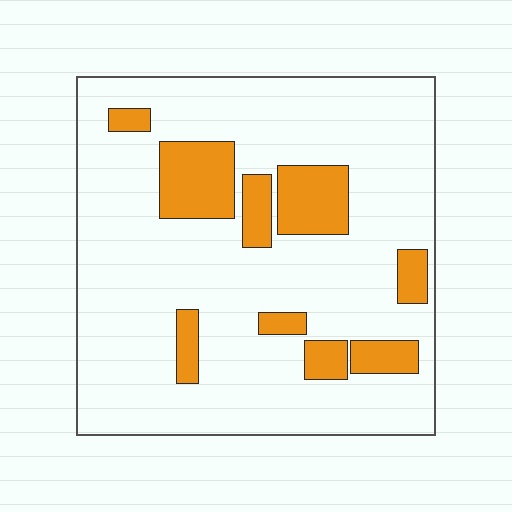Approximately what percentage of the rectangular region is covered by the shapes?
Approximately 20%.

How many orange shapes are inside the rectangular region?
9.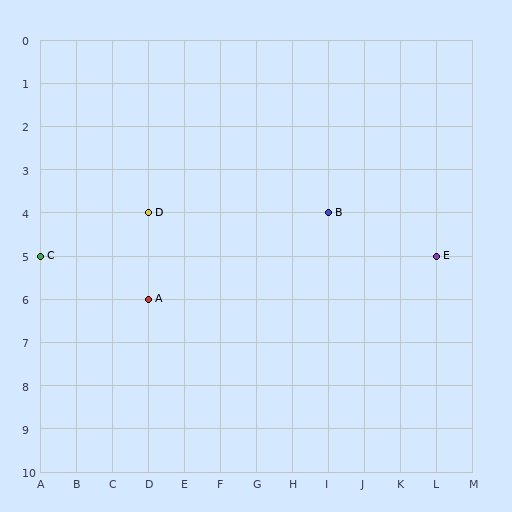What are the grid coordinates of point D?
Point D is at grid coordinates (D, 4).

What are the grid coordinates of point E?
Point E is at grid coordinates (L, 5).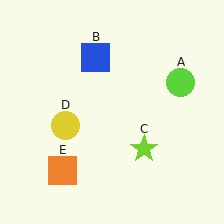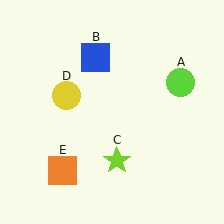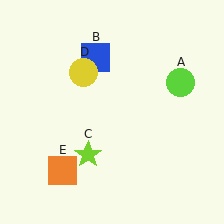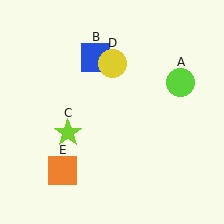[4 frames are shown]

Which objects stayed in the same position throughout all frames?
Lime circle (object A) and blue square (object B) and orange square (object E) remained stationary.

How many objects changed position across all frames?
2 objects changed position: lime star (object C), yellow circle (object D).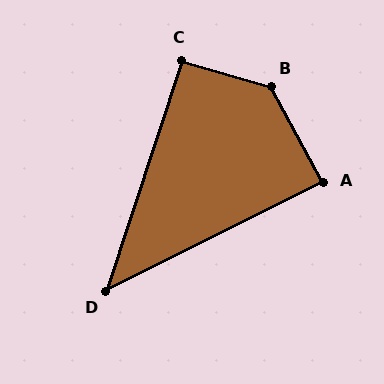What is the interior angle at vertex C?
Approximately 92 degrees (approximately right).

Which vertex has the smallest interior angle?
D, at approximately 45 degrees.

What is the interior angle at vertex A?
Approximately 88 degrees (approximately right).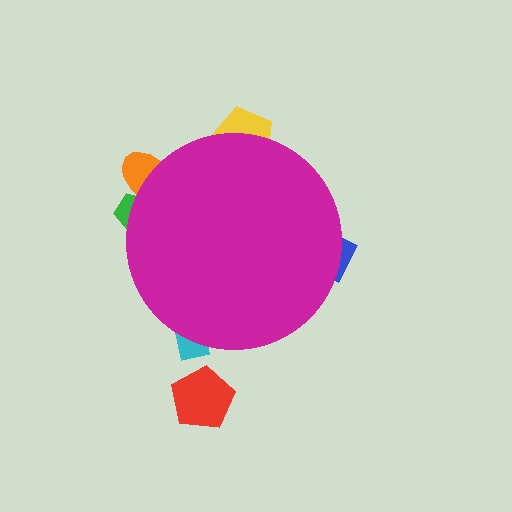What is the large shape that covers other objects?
A magenta circle.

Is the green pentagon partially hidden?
Yes, the green pentagon is partially hidden behind the magenta circle.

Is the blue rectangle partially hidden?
Yes, the blue rectangle is partially hidden behind the magenta circle.